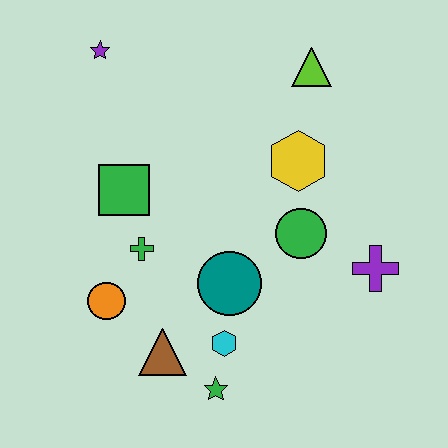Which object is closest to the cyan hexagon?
The green star is closest to the cyan hexagon.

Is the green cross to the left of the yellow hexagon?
Yes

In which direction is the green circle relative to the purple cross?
The green circle is to the left of the purple cross.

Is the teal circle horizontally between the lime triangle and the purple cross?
No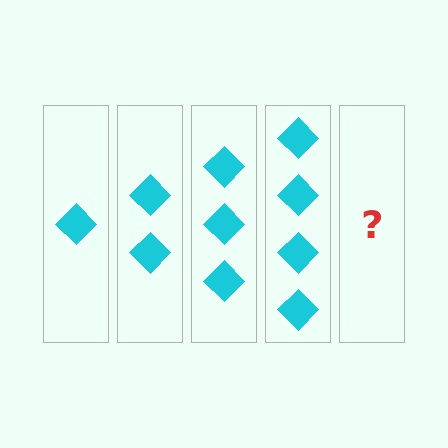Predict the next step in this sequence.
The next step is 5 diamonds.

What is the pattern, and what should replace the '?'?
The pattern is that each step adds one more diamond. The '?' should be 5 diamonds.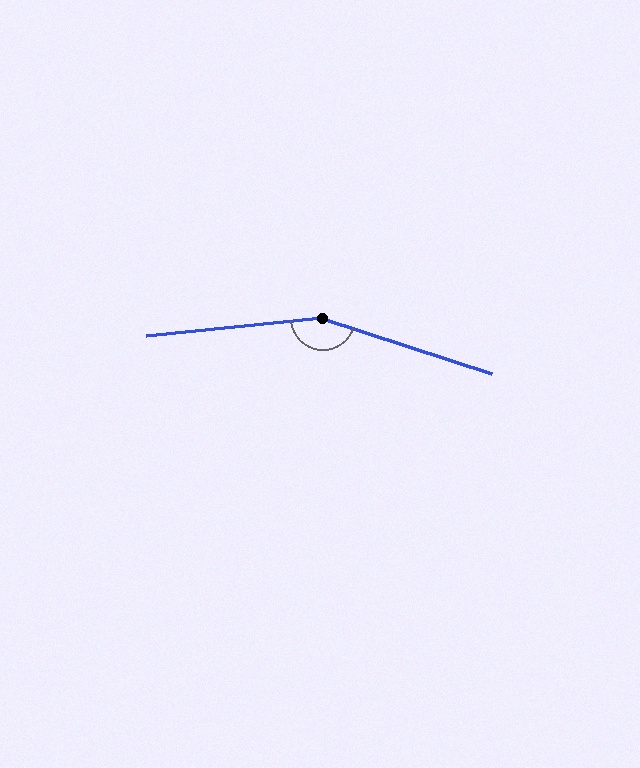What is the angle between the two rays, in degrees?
Approximately 156 degrees.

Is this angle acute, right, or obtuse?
It is obtuse.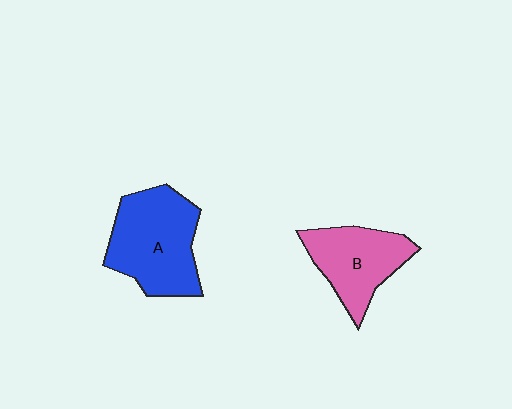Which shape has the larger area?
Shape A (blue).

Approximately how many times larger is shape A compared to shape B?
Approximately 1.3 times.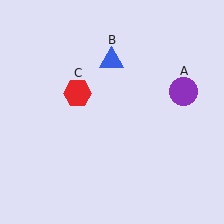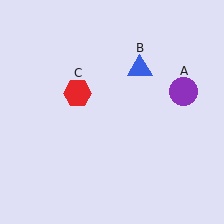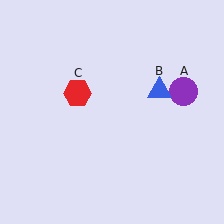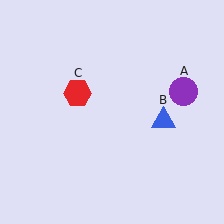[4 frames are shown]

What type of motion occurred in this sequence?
The blue triangle (object B) rotated clockwise around the center of the scene.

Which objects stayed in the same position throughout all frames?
Purple circle (object A) and red hexagon (object C) remained stationary.